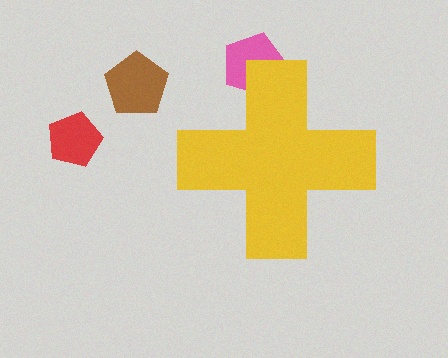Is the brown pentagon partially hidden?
No, the brown pentagon is fully visible.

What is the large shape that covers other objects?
A yellow cross.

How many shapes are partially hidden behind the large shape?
1 shape is partially hidden.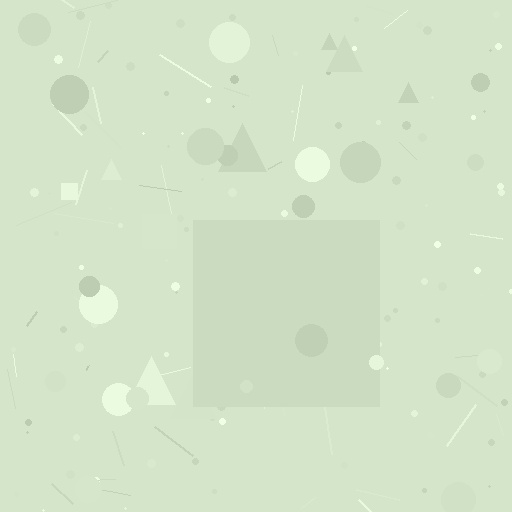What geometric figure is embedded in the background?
A square is embedded in the background.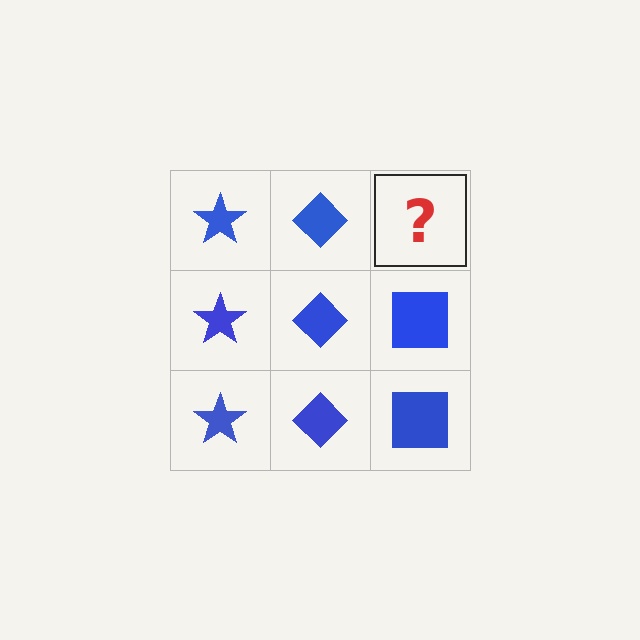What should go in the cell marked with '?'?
The missing cell should contain a blue square.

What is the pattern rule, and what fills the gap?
The rule is that each column has a consistent shape. The gap should be filled with a blue square.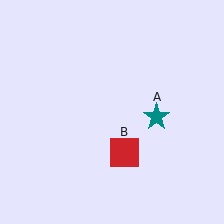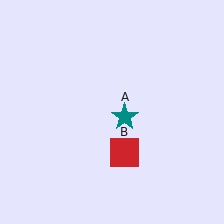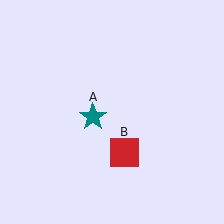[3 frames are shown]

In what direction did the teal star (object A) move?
The teal star (object A) moved left.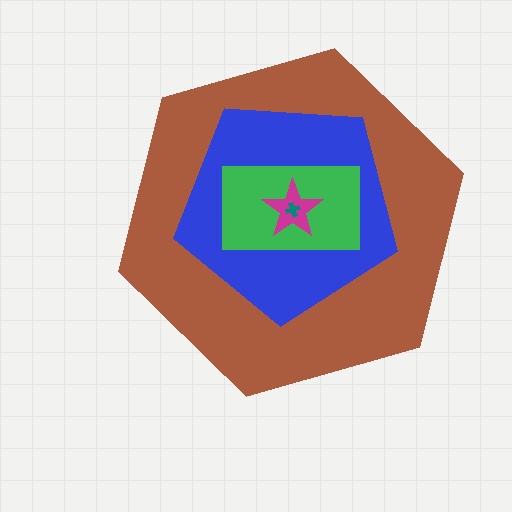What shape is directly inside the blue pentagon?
The green rectangle.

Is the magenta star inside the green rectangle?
Yes.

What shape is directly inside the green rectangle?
The magenta star.